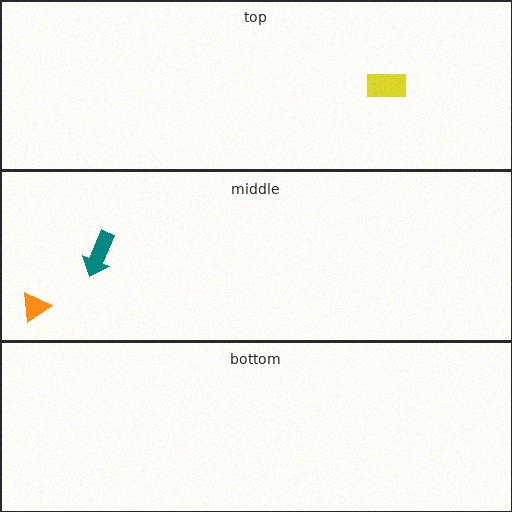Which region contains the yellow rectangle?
The top region.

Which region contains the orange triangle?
The middle region.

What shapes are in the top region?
The yellow rectangle.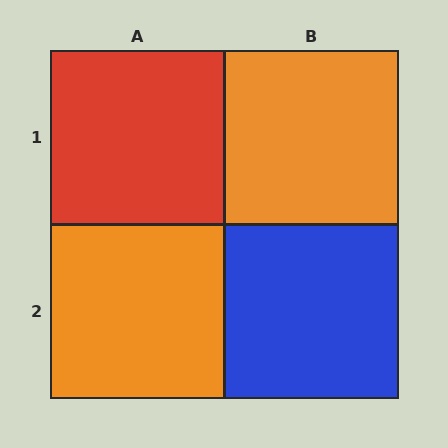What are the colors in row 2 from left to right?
Orange, blue.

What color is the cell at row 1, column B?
Orange.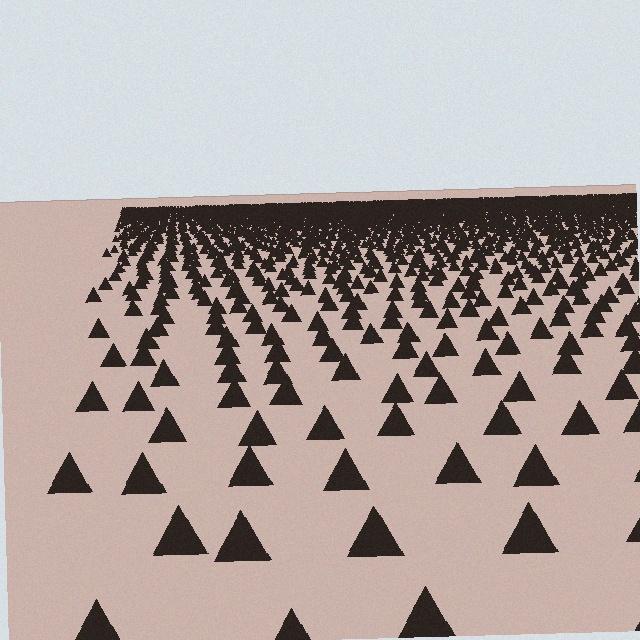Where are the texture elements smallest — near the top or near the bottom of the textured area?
Near the top.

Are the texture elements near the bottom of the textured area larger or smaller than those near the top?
Larger. Near the bottom, elements are closer to the viewer and appear at a bigger on-screen size.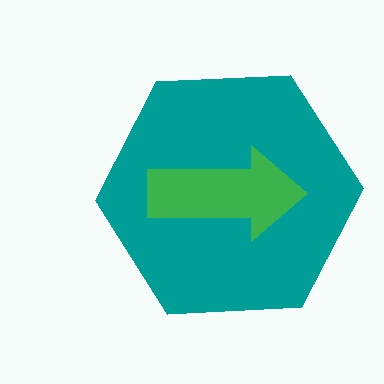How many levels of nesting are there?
2.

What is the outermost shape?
The teal hexagon.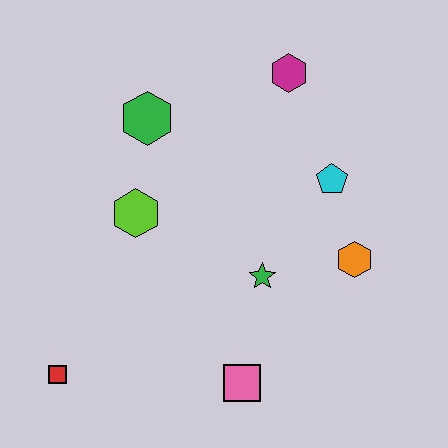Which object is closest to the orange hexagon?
The cyan pentagon is closest to the orange hexagon.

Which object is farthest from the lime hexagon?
The orange hexagon is farthest from the lime hexagon.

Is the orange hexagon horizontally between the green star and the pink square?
No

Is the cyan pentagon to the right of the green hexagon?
Yes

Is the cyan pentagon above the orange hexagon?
Yes